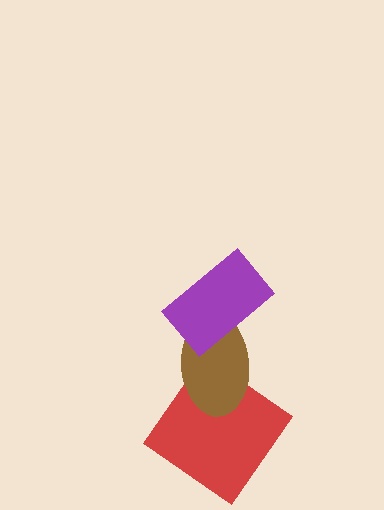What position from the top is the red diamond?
The red diamond is 3rd from the top.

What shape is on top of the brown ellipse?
The purple rectangle is on top of the brown ellipse.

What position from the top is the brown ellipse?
The brown ellipse is 2nd from the top.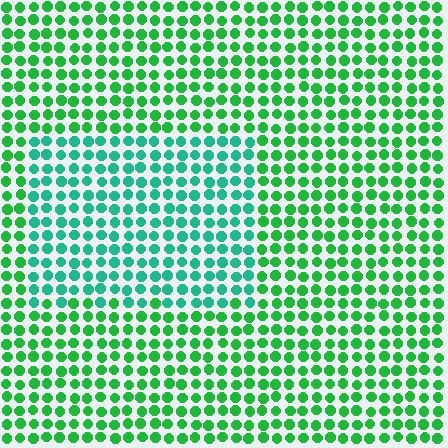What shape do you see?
I see a rectangle.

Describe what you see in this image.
The image is filled with small green elements in a uniform arrangement. A rectangle-shaped region is visible where the elements are tinted to a slightly different hue, forming a subtle color boundary.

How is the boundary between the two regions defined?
The boundary is defined purely by a slight shift in hue (about 34 degrees). Spacing, size, and orientation are identical on both sides.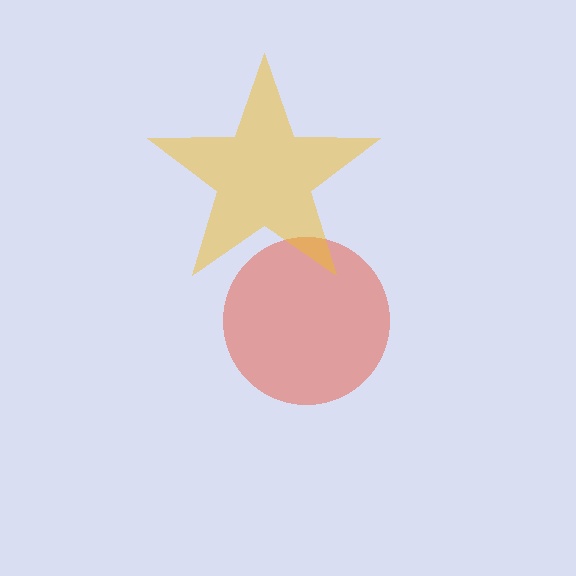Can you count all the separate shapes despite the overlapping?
Yes, there are 2 separate shapes.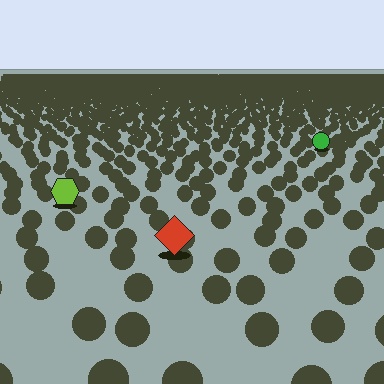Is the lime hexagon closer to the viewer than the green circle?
Yes. The lime hexagon is closer — you can tell from the texture gradient: the ground texture is coarser near it.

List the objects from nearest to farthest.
From nearest to farthest: the red diamond, the lime hexagon, the green circle.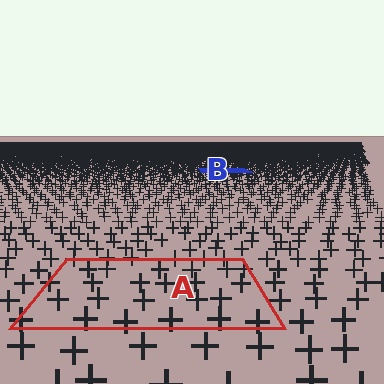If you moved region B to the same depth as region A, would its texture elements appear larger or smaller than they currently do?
They would appear larger. At a closer depth, the same texture elements are projected at a bigger on-screen size.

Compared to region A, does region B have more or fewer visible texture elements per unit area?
Region B has more texture elements per unit area — they are packed more densely because it is farther away.